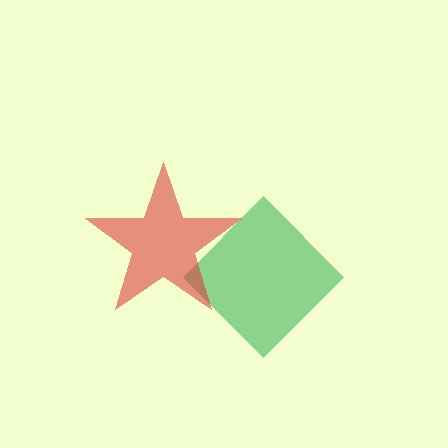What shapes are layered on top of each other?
The layered shapes are: a green diamond, a red star.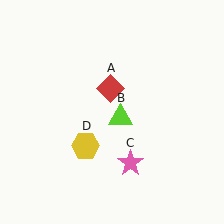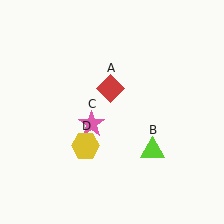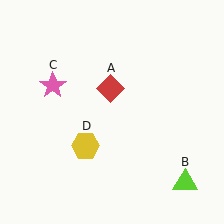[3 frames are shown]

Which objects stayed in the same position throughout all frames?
Red diamond (object A) and yellow hexagon (object D) remained stationary.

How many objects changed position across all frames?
2 objects changed position: lime triangle (object B), pink star (object C).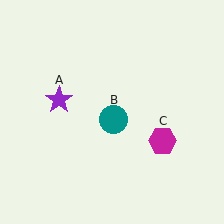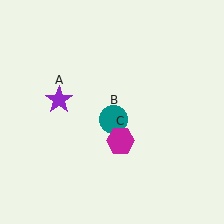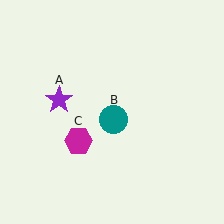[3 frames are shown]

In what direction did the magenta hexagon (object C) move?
The magenta hexagon (object C) moved left.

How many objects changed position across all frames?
1 object changed position: magenta hexagon (object C).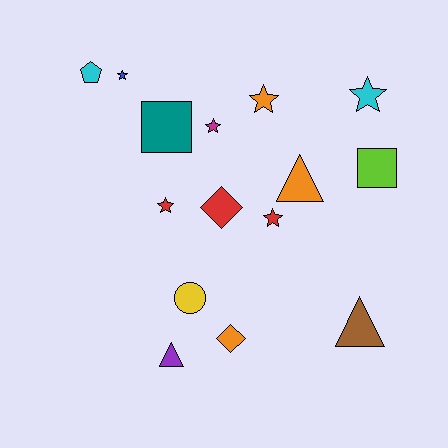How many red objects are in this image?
There are 3 red objects.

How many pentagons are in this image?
There is 1 pentagon.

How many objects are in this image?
There are 15 objects.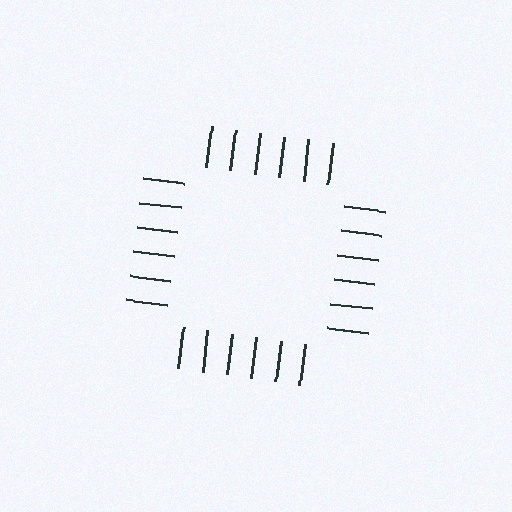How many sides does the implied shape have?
4 sides — the line-ends trace a square.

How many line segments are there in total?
24 — 6 along each of the 4 edges.